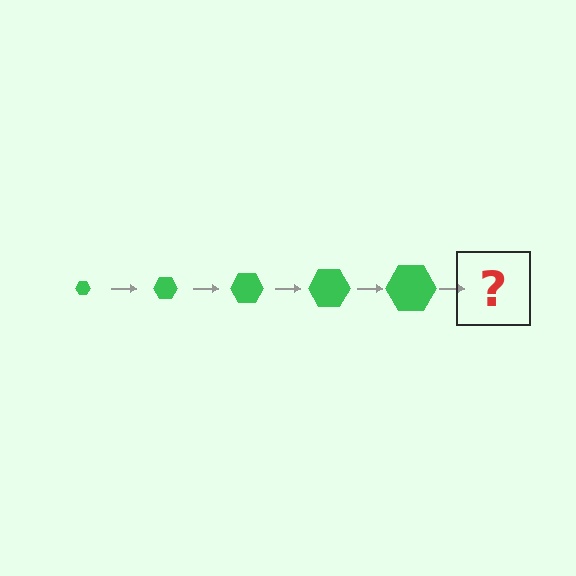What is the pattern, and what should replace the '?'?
The pattern is that the hexagon gets progressively larger each step. The '?' should be a green hexagon, larger than the previous one.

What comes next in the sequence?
The next element should be a green hexagon, larger than the previous one.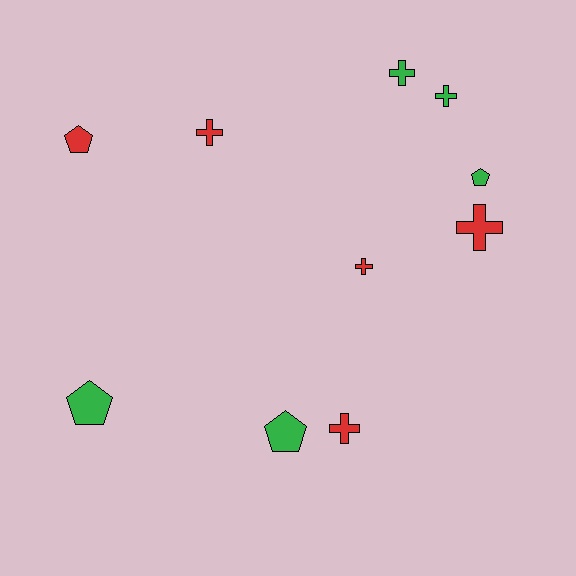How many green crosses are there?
There are 2 green crosses.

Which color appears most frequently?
Red, with 5 objects.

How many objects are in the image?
There are 10 objects.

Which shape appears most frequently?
Cross, with 6 objects.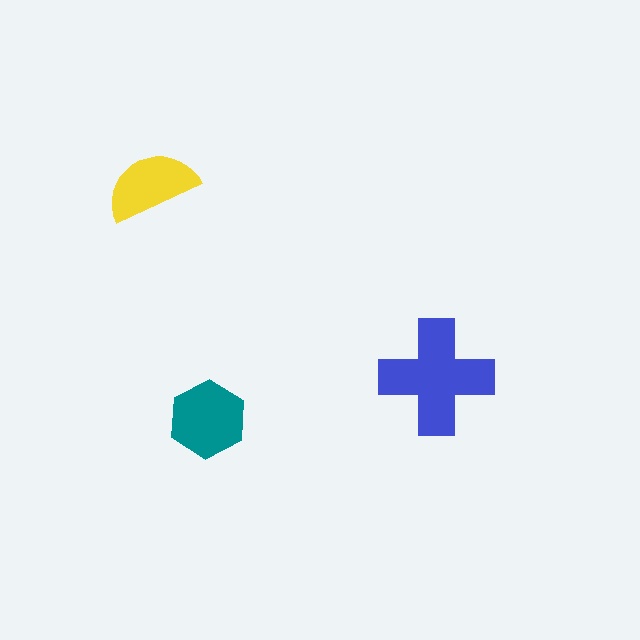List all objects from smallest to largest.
The yellow semicircle, the teal hexagon, the blue cross.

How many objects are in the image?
There are 3 objects in the image.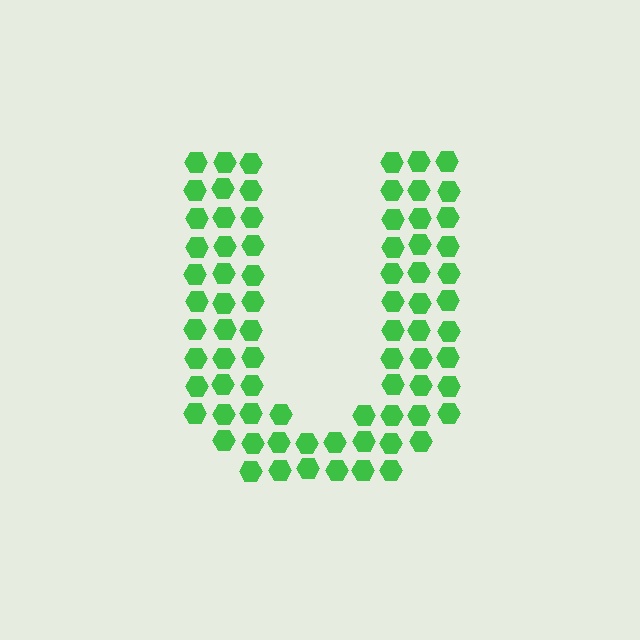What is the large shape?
The large shape is the letter U.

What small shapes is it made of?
It is made of small hexagons.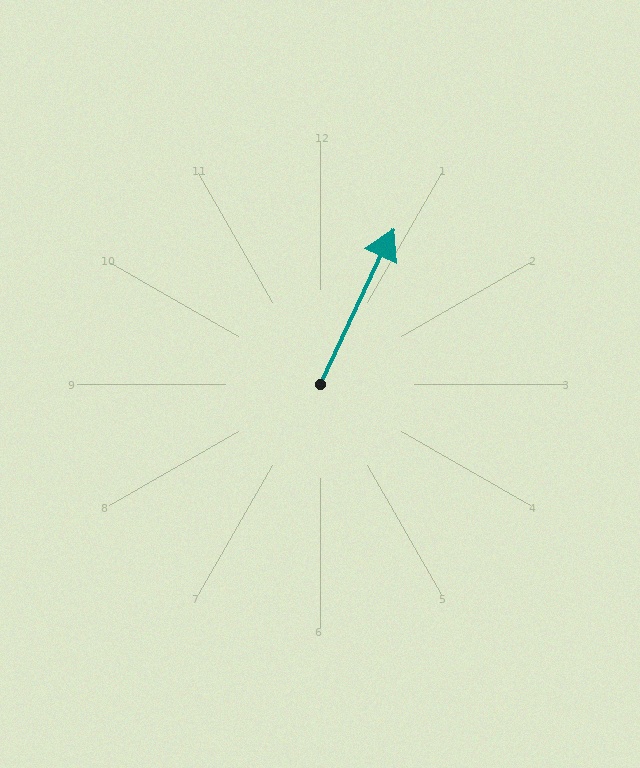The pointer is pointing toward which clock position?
Roughly 1 o'clock.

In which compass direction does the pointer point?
Northeast.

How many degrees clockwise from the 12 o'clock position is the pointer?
Approximately 25 degrees.